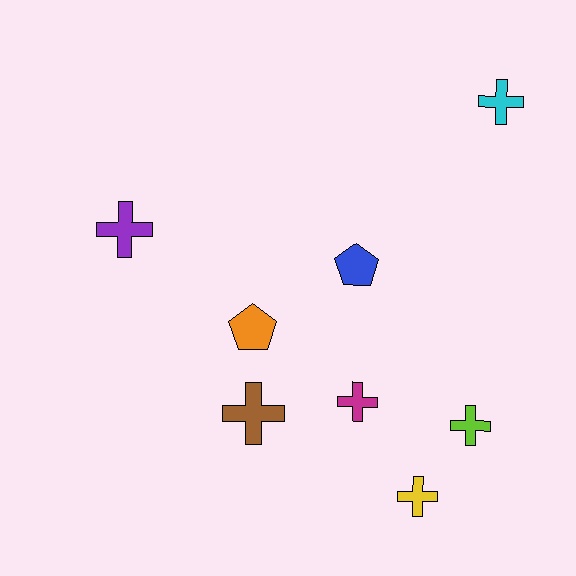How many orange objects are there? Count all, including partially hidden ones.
There is 1 orange object.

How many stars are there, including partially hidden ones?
There are no stars.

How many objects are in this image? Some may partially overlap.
There are 8 objects.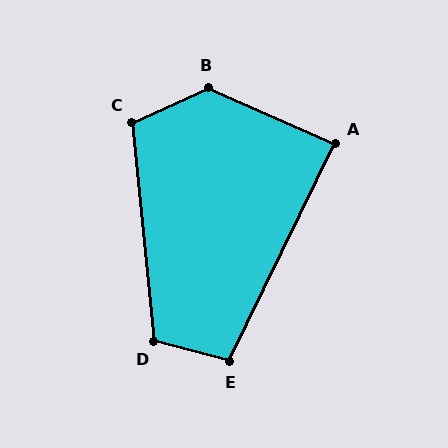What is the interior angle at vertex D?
Approximately 110 degrees (obtuse).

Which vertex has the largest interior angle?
B, at approximately 132 degrees.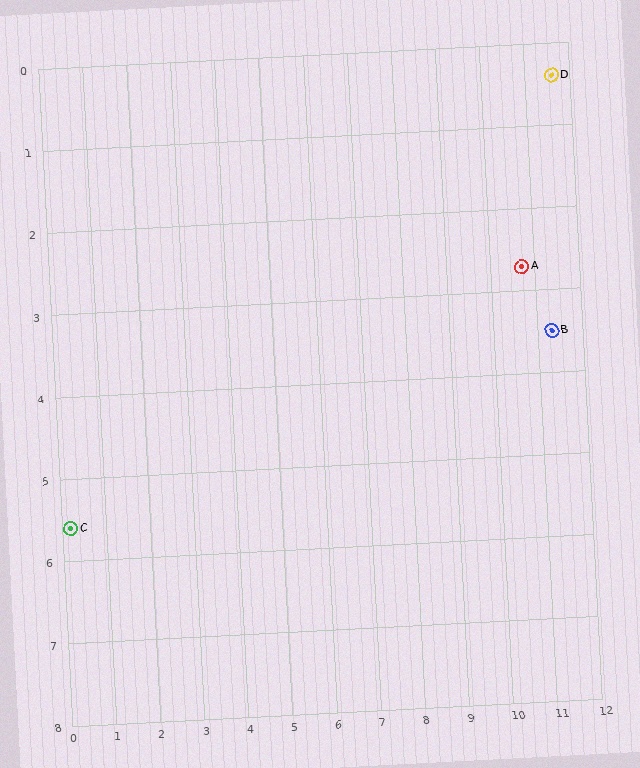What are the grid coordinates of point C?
Point C is at approximately (0.2, 5.6).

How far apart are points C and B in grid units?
Points C and B are about 11.3 grid units apart.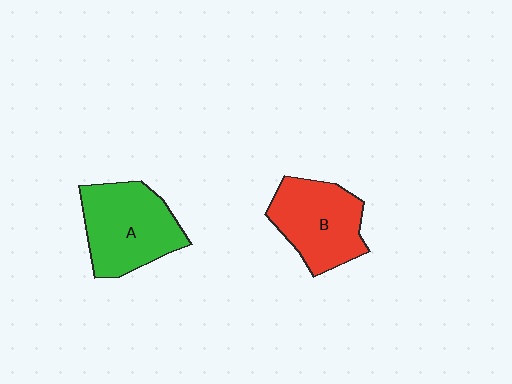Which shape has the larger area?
Shape A (green).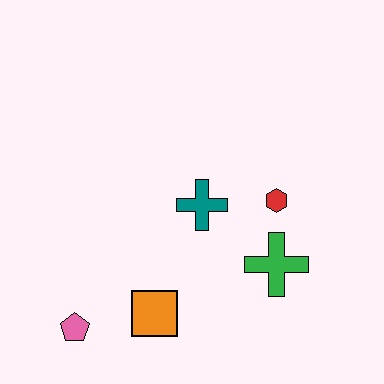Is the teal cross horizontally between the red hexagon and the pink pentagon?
Yes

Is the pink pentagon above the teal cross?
No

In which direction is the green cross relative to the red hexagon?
The green cross is below the red hexagon.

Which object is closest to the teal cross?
The red hexagon is closest to the teal cross.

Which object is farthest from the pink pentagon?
The red hexagon is farthest from the pink pentagon.